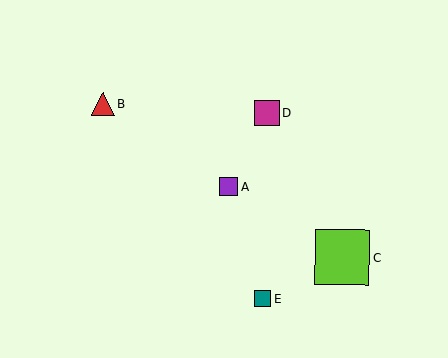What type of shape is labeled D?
Shape D is a magenta square.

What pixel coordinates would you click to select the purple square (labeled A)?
Click at (228, 187) to select the purple square A.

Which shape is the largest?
The lime square (labeled C) is the largest.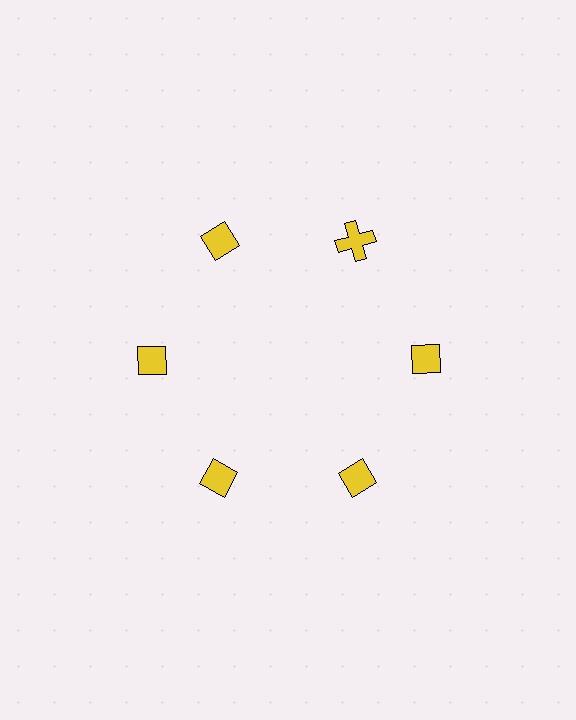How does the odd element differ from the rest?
It has a different shape: cross instead of diamond.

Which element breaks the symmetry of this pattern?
The yellow cross at roughly the 1 o'clock position breaks the symmetry. All other shapes are yellow diamonds.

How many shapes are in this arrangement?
There are 6 shapes arranged in a ring pattern.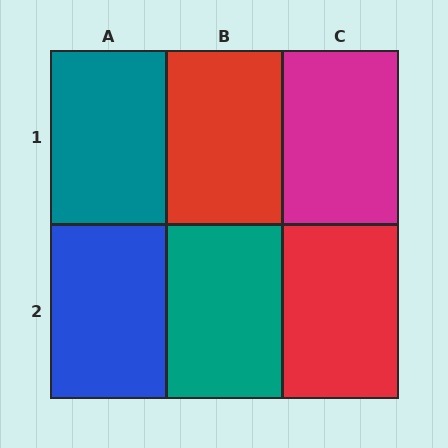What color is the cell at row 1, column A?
Teal.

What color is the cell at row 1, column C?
Magenta.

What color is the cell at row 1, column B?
Red.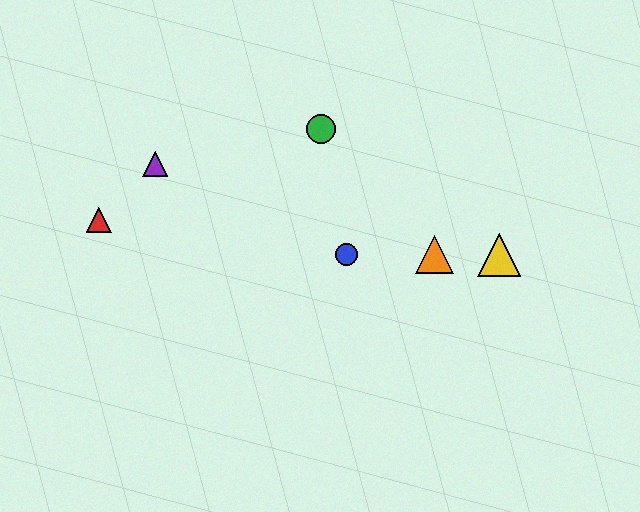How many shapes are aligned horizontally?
3 shapes (the blue circle, the yellow triangle, the orange triangle) are aligned horizontally.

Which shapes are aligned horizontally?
The blue circle, the yellow triangle, the orange triangle are aligned horizontally.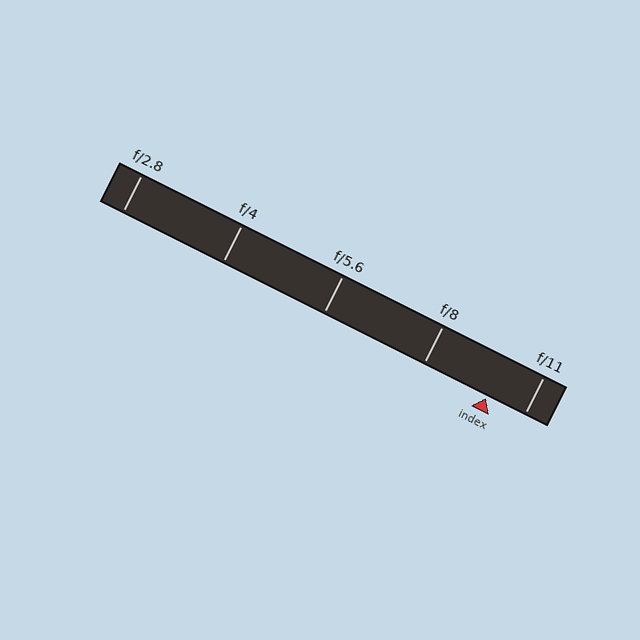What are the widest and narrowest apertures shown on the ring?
The widest aperture shown is f/2.8 and the narrowest is f/11.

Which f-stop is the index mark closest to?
The index mark is closest to f/11.